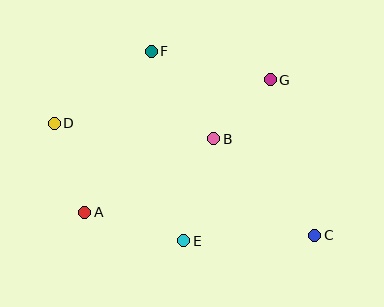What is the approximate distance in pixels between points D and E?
The distance between D and E is approximately 175 pixels.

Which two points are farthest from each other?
Points C and D are farthest from each other.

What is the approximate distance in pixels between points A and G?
The distance between A and G is approximately 228 pixels.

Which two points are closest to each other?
Points B and G are closest to each other.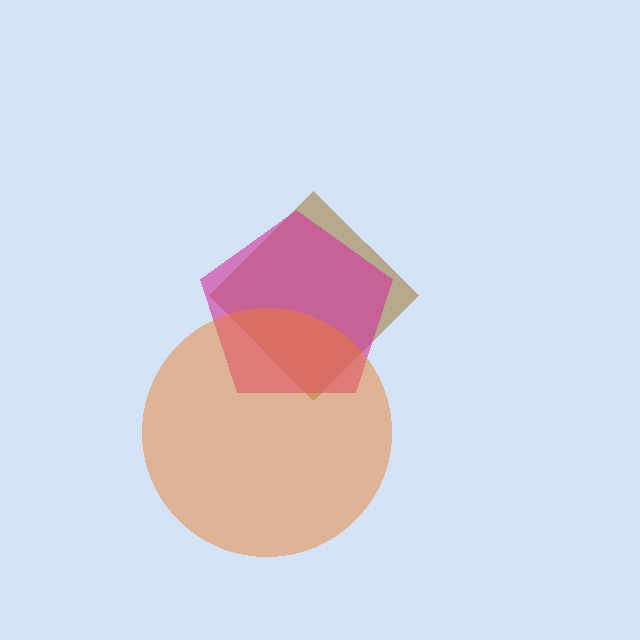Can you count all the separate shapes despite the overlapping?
Yes, there are 3 separate shapes.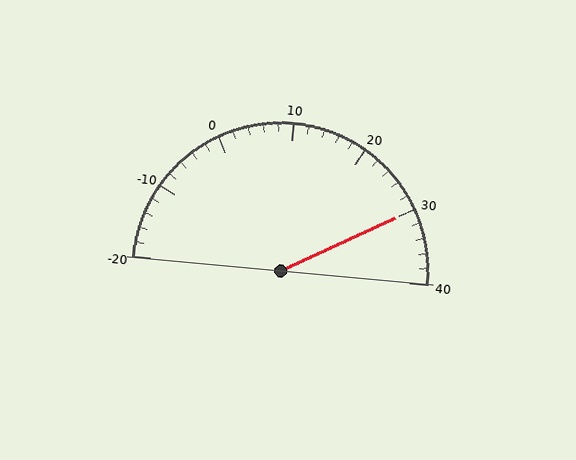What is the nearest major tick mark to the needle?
The nearest major tick mark is 30.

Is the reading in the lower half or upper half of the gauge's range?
The reading is in the upper half of the range (-20 to 40).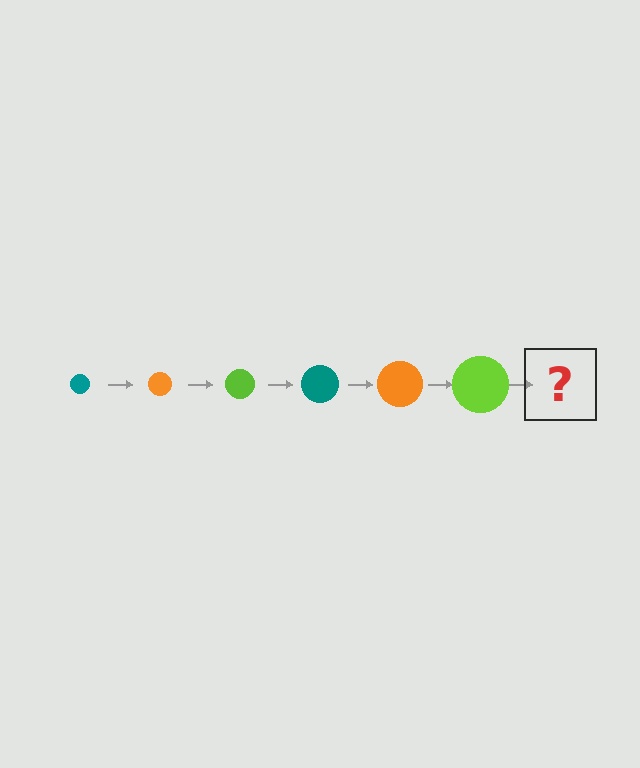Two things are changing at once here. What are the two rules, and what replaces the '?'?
The two rules are that the circle grows larger each step and the color cycles through teal, orange, and lime. The '?' should be a teal circle, larger than the previous one.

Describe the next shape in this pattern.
It should be a teal circle, larger than the previous one.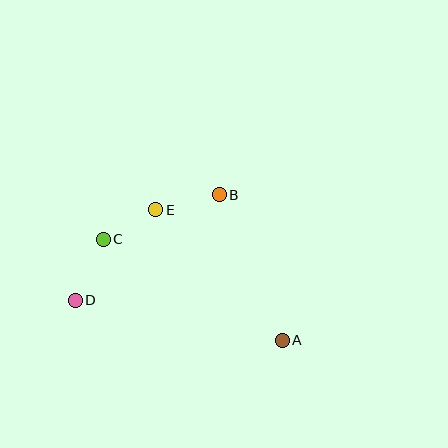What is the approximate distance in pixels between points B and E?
The distance between B and E is approximately 65 pixels.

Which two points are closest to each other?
Points C and E are closest to each other.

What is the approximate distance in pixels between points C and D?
The distance between C and D is approximately 67 pixels.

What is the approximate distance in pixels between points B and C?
The distance between B and C is approximately 125 pixels.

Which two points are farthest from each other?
Points A and D are farthest from each other.